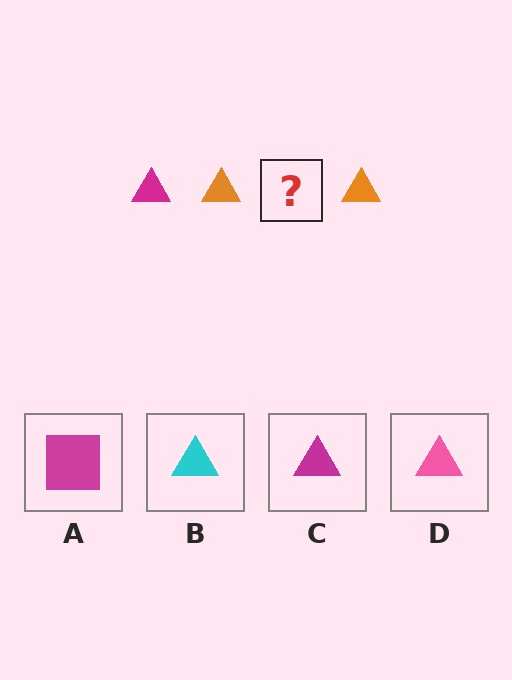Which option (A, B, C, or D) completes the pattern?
C.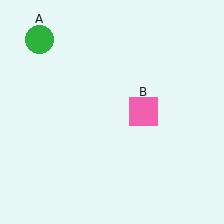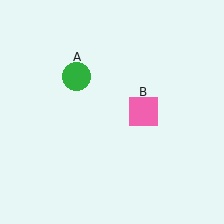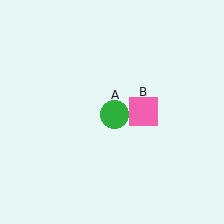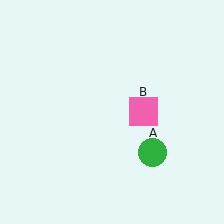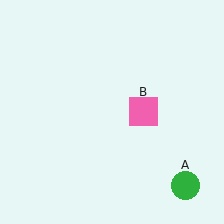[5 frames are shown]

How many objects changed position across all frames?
1 object changed position: green circle (object A).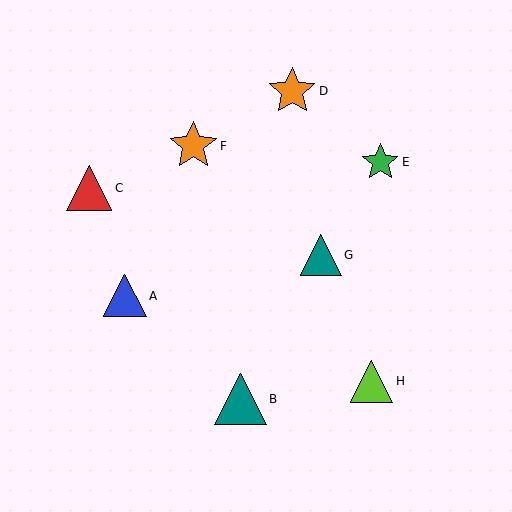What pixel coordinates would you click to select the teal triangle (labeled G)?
Click at (321, 255) to select the teal triangle G.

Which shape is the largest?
The teal triangle (labeled B) is the largest.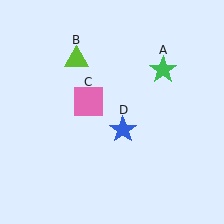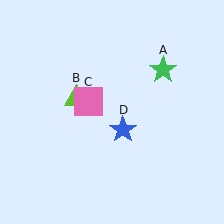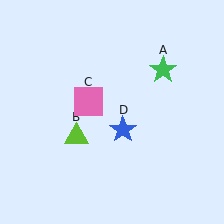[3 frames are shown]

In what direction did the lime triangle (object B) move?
The lime triangle (object B) moved down.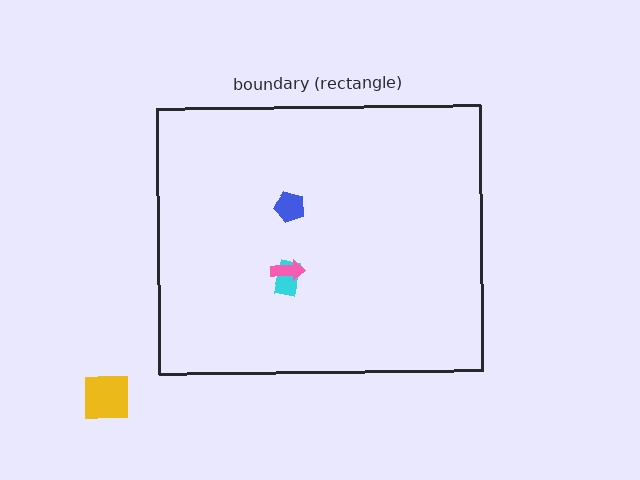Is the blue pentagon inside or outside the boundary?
Inside.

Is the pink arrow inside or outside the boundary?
Inside.